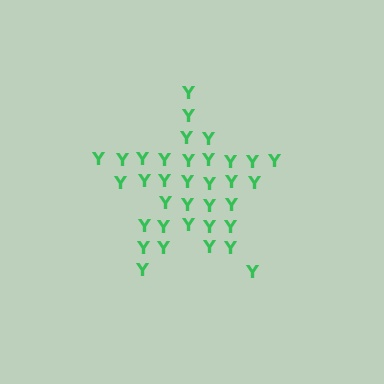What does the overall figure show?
The overall figure shows a star.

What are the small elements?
The small elements are letter Y's.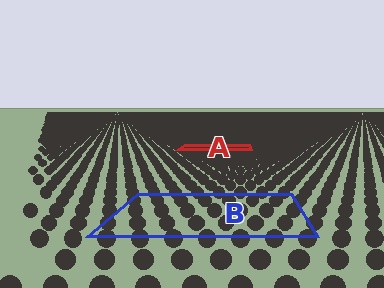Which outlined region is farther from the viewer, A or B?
Region A is farther from the viewer — the texture elements inside it appear smaller and more densely packed.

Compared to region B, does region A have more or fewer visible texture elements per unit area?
Region A has more texture elements per unit area — they are packed more densely because it is farther away.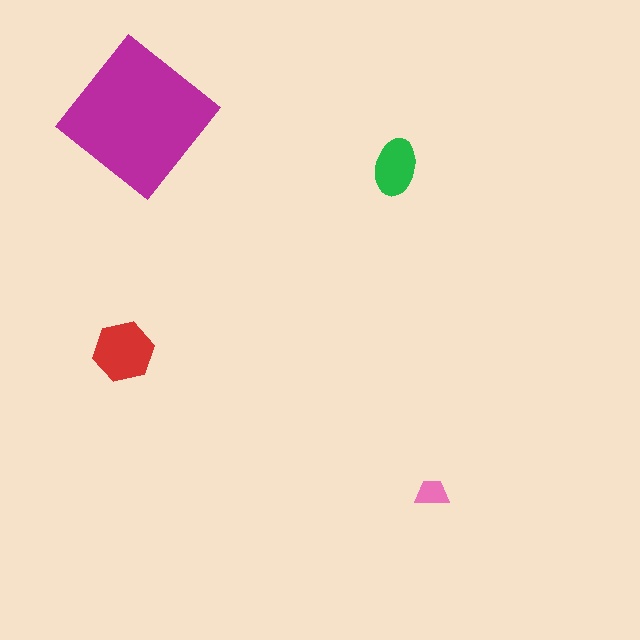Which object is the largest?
The magenta diamond.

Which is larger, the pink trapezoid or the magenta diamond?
The magenta diamond.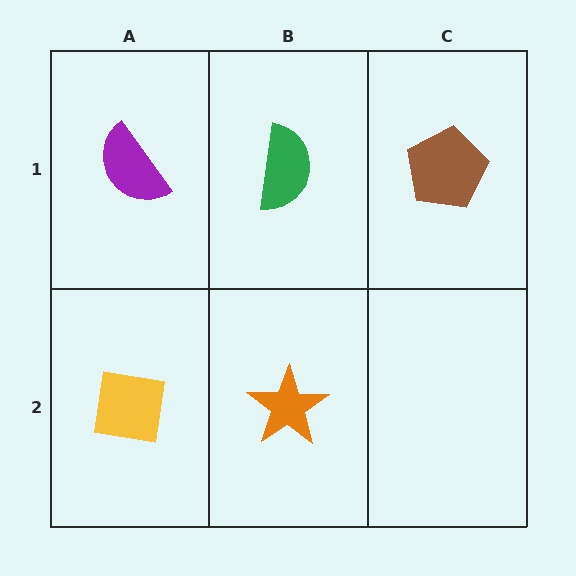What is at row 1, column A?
A purple semicircle.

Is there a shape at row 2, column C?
No, that cell is empty.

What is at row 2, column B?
An orange star.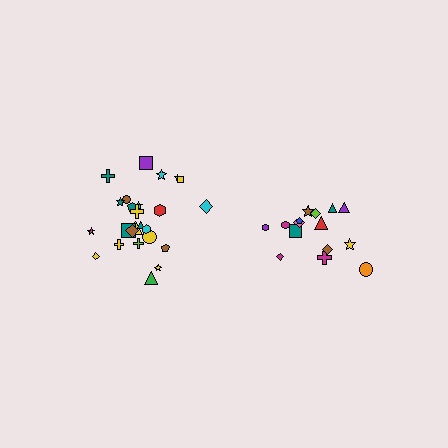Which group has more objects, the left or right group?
The left group.